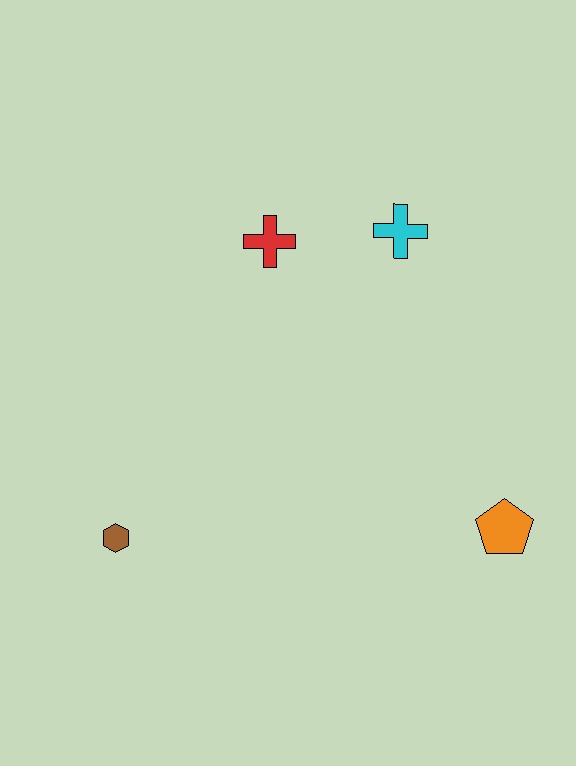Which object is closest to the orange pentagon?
The cyan cross is closest to the orange pentagon.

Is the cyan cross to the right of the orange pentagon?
No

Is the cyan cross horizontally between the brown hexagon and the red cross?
No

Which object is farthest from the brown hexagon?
The cyan cross is farthest from the brown hexagon.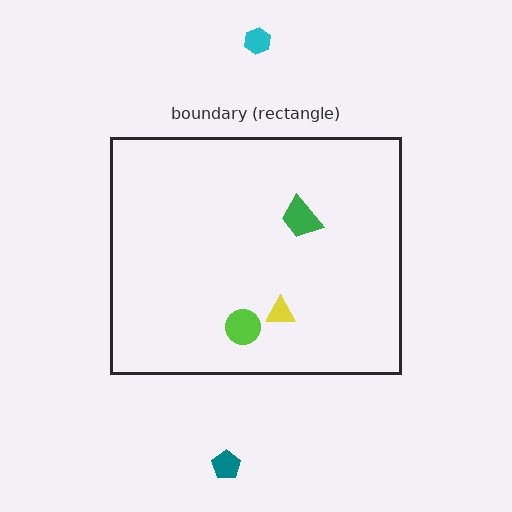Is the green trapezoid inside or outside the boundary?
Inside.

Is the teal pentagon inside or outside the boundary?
Outside.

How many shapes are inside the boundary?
3 inside, 2 outside.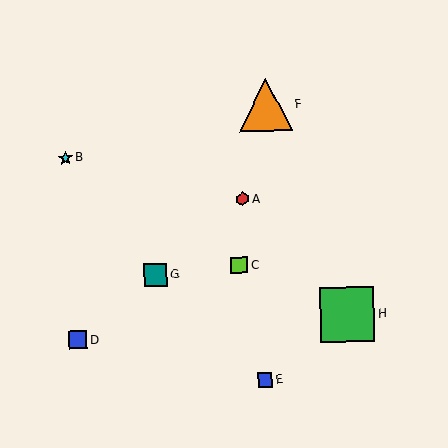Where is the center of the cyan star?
The center of the cyan star is at (65, 158).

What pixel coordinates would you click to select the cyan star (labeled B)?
Click at (65, 158) to select the cyan star B.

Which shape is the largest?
The green square (labeled H) is the largest.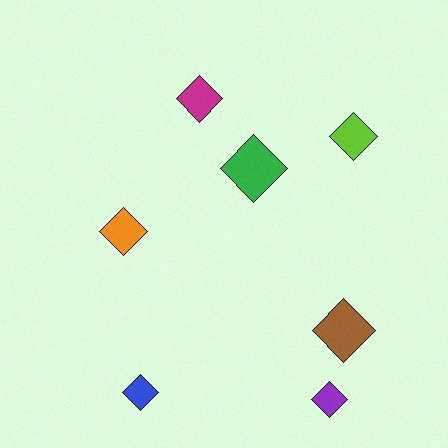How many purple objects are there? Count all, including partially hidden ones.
There is 1 purple object.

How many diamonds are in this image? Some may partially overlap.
There are 7 diamonds.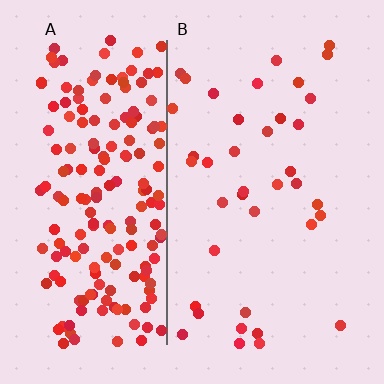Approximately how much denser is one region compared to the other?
Approximately 5.0× — region A over region B.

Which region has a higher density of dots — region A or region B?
A (the left).